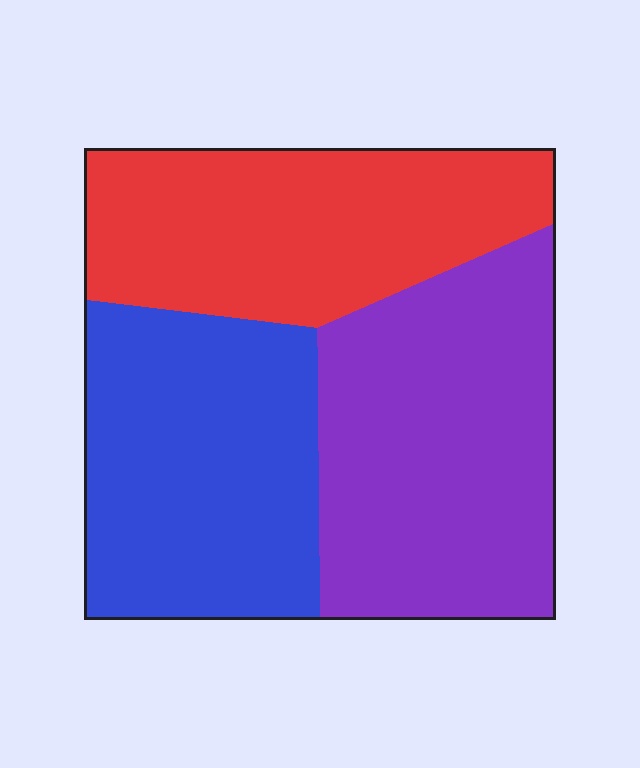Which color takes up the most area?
Purple, at roughly 35%.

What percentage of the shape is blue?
Blue covers about 30% of the shape.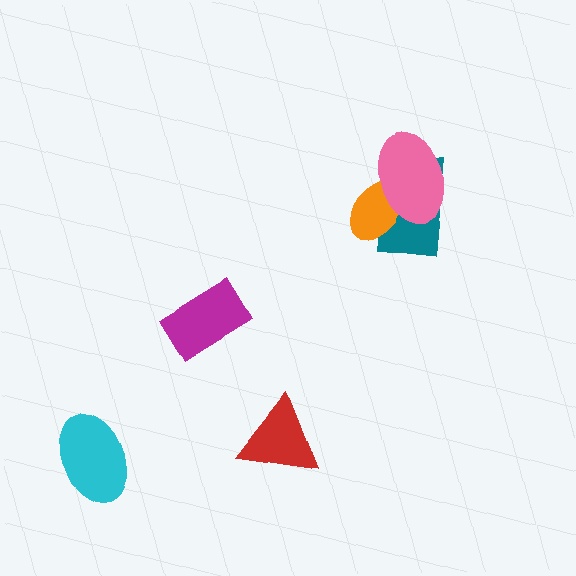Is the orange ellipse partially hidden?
Yes, it is partially covered by another shape.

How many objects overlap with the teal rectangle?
2 objects overlap with the teal rectangle.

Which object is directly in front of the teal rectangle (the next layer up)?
The orange ellipse is directly in front of the teal rectangle.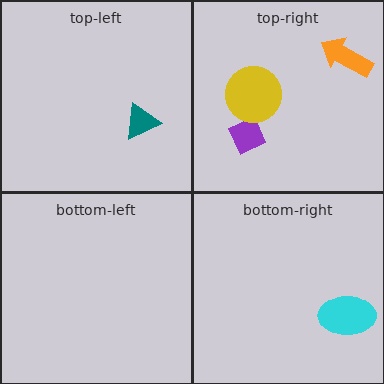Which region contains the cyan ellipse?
The bottom-right region.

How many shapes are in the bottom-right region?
1.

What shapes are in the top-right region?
The purple diamond, the orange arrow, the yellow circle.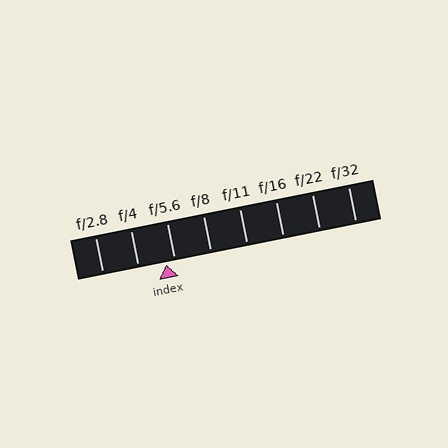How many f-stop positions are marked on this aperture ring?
There are 8 f-stop positions marked.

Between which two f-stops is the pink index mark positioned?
The index mark is between f/4 and f/5.6.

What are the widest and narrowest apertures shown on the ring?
The widest aperture shown is f/2.8 and the narrowest is f/32.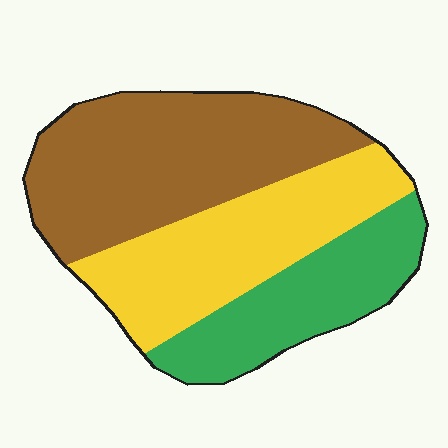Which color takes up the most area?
Brown, at roughly 40%.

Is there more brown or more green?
Brown.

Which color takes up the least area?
Green, at roughly 25%.